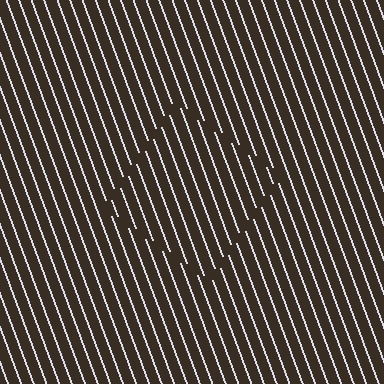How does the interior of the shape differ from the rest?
The interior of the shape contains the same grating, shifted by half a period — the contour is defined by the phase discontinuity where line-ends from the inner and outer gratings abut.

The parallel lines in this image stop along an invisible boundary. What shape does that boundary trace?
An illusory square. The interior of the shape contains the same grating, shifted by half a period — the contour is defined by the phase discontinuity where line-ends from the inner and outer gratings abut.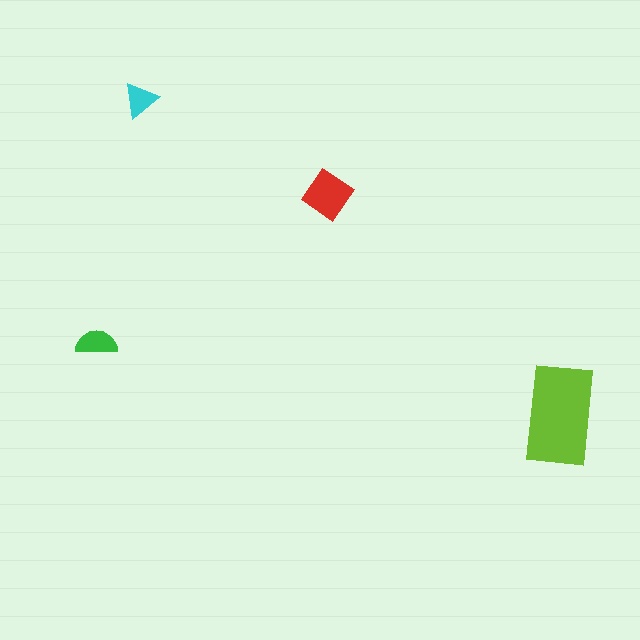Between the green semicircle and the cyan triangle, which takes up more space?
The green semicircle.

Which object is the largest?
The lime rectangle.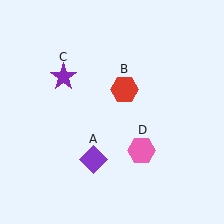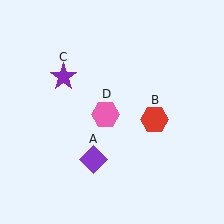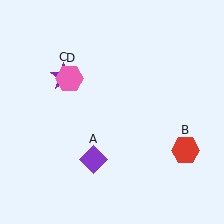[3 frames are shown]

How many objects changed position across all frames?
2 objects changed position: red hexagon (object B), pink hexagon (object D).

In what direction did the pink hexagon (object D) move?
The pink hexagon (object D) moved up and to the left.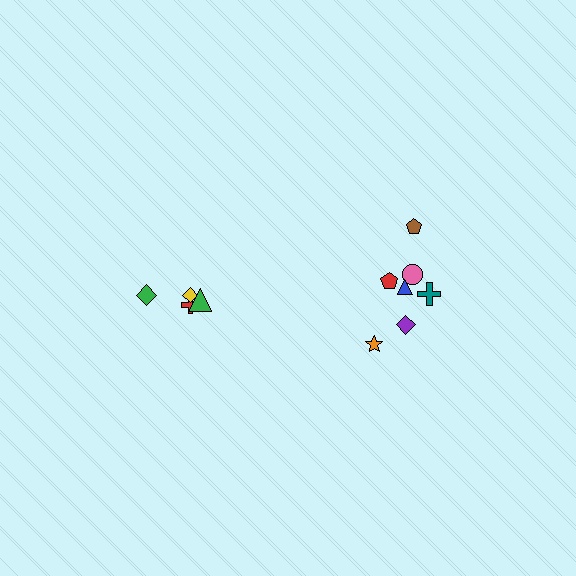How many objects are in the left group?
There are 4 objects.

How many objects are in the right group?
There are 7 objects.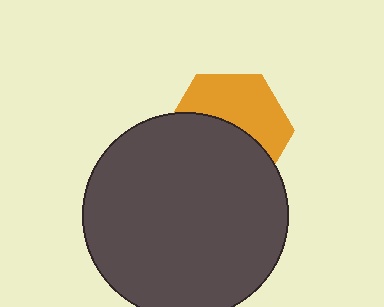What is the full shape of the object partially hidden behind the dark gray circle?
The partially hidden object is an orange hexagon.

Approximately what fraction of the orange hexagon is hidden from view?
Roughly 53% of the orange hexagon is hidden behind the dark gray circle.